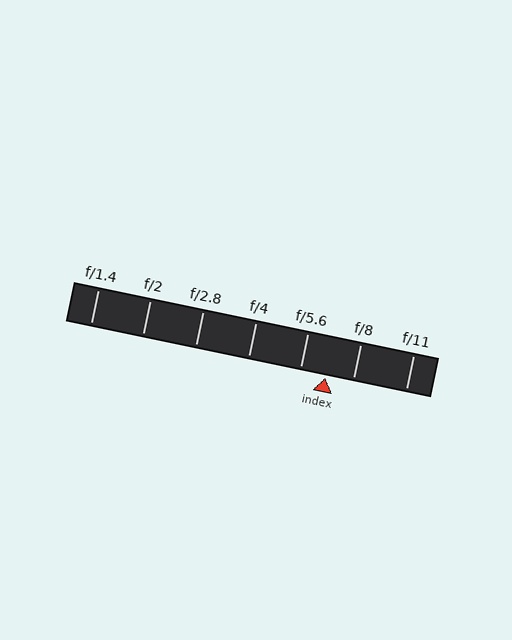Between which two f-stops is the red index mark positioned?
The index mark is between f/5.6 and f/8.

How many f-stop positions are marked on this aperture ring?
There are 7 f-stop positions marked.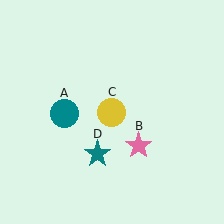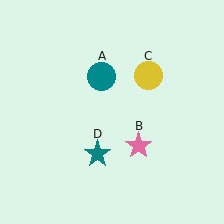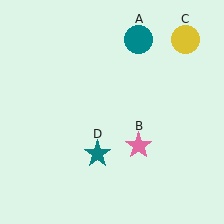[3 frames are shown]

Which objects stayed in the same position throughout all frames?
Pink star (object B) and teal star (object D) remained stationary.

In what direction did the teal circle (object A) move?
The teal circle (object A) moved up and to the right.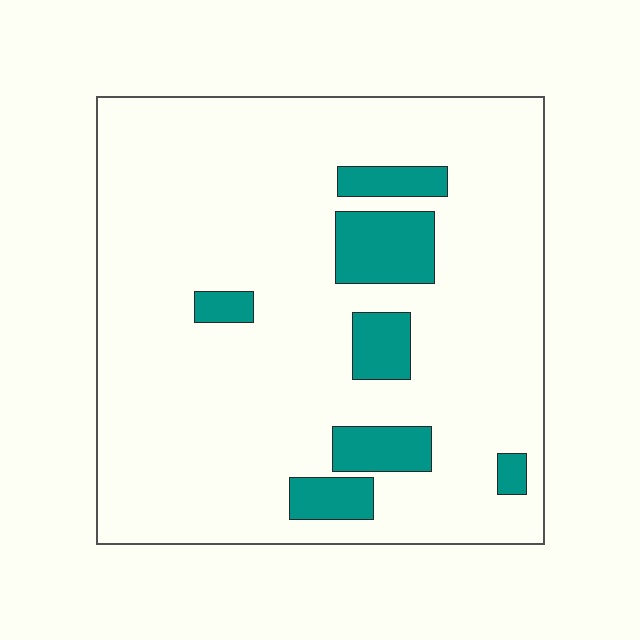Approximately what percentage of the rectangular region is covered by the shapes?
Approximately 15%.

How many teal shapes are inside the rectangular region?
7.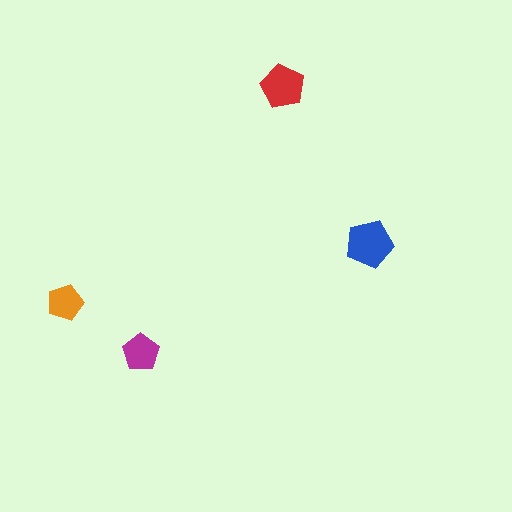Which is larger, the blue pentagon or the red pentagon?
The blue one.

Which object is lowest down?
The magenta pentagon is bottommost.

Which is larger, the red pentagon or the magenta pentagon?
The red one.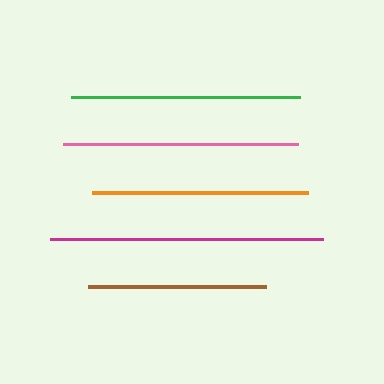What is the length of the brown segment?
The brown segment is approximately 178 pixels long.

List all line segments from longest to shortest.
From longest to shortest: magenta, pink, green, orange, brown.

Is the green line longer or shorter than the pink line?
The pink line is longer than the green line.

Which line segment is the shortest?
The brown line is the shortest at approximately 178 pixels.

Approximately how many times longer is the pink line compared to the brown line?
The pink line is approximately 1.3 times the length of the brown line.